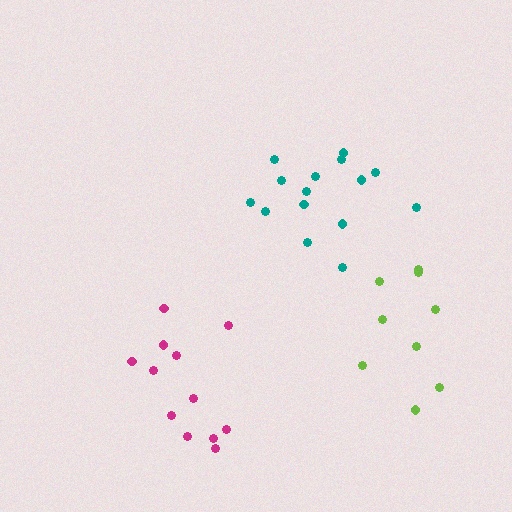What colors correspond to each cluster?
The clusters are colored: magenta, lime, teal.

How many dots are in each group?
Group 1: 12 dots, Group 2: 9 dots, Group 3: 15 dots (36 total).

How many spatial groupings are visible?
There are 3 spatial groupings.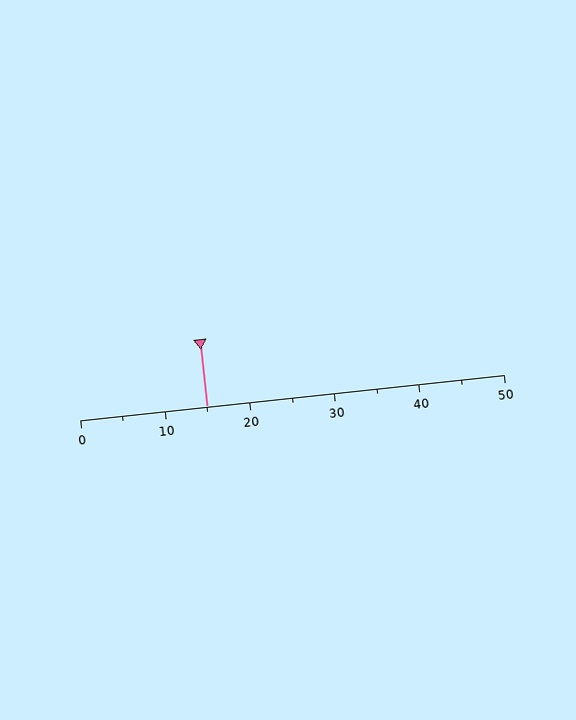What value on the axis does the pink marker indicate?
The marker indicates approximately 15.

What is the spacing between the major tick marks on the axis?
The major ticks are spaced 10 apart.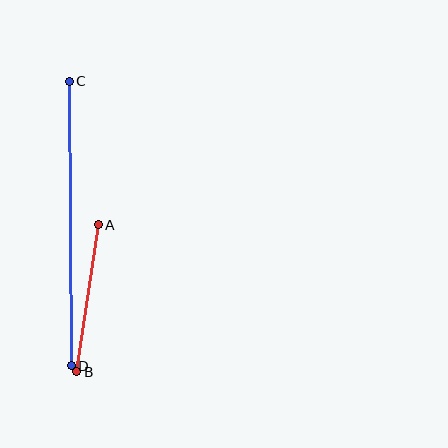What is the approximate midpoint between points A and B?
The midpoint is at approximately (87, 298) pixels.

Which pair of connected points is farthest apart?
Points C and D are farthest apart.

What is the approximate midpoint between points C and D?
The midpoint is at approximately (70, 223) pixels.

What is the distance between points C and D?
The distance is approximately 284 pixels.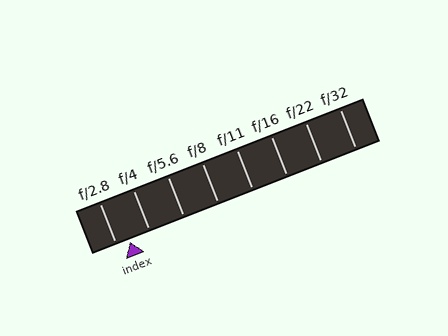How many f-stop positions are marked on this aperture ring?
There are 8 f-stop positions marked.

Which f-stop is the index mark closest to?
The index mark is closest to f/2.8.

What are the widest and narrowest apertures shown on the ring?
The widest aperture shown is f/2.8 and the narrowest is f/32.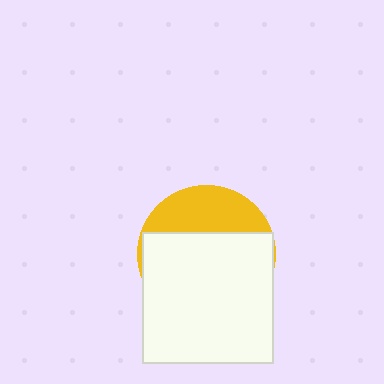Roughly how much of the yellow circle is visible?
A small part of it is visible (roughly 31%).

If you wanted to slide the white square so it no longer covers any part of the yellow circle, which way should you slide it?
Slide it down — that is the most direct way to separate the two shapes.